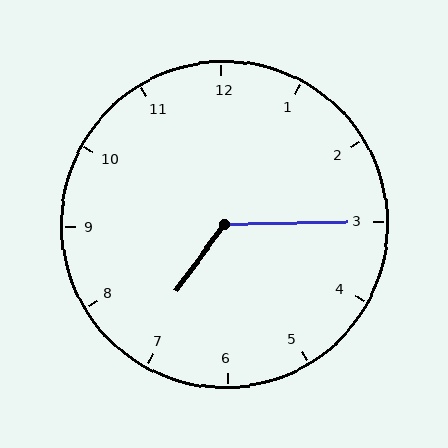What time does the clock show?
7:15.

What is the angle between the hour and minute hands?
Approximately 128 degrees.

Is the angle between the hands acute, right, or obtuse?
It is obtuse.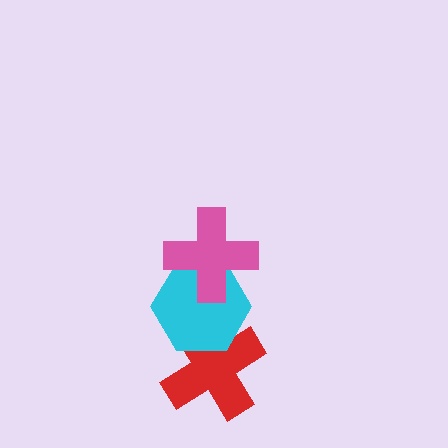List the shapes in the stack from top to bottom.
From top to bottom: the pink cross, the cyan hexagon, the red cross.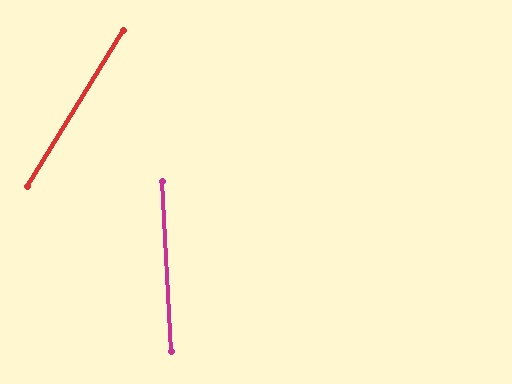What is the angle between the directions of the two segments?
Approximately 35 degrees.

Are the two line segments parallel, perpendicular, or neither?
Neither parallel nor perpendicular — they differ by about 35°.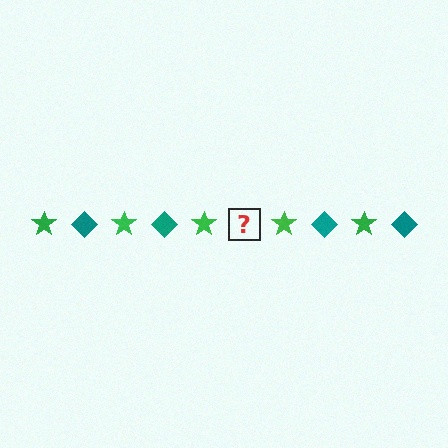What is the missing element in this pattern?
The missing element is a teal diamond.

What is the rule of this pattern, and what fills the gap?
The rule is that the pattern alternates between green star and teal diamond. The gap should be filled with a teal diamond.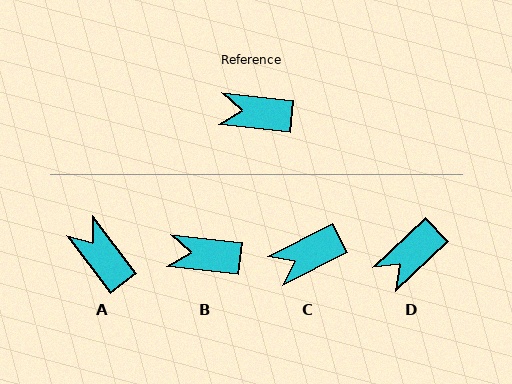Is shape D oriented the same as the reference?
No, it is off by about 50 degrees.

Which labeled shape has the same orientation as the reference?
B.